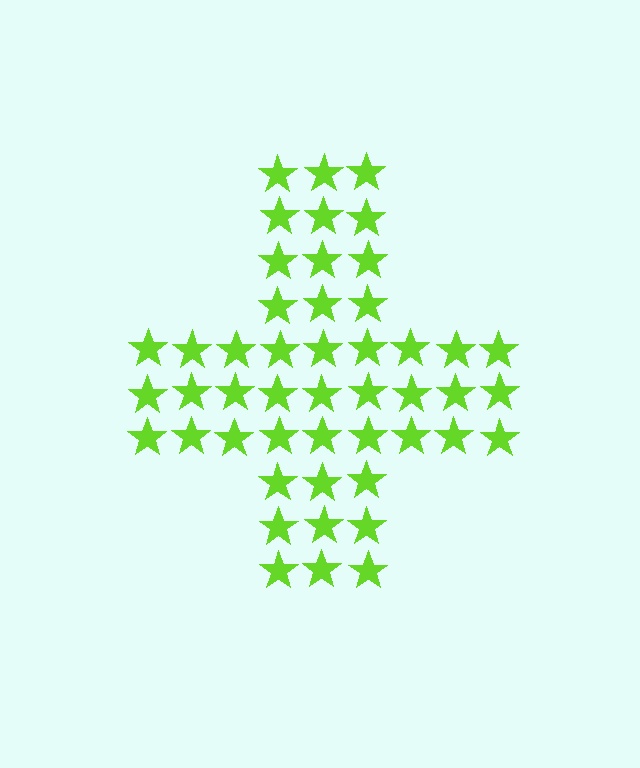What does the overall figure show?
The overall figure shows a cross.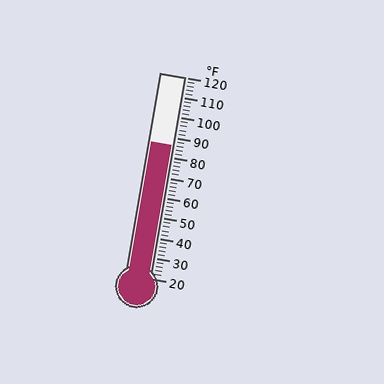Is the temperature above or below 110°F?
The temperature is below 110°F.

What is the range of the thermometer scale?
The thermometer scale ranges from 20°F to 120°F.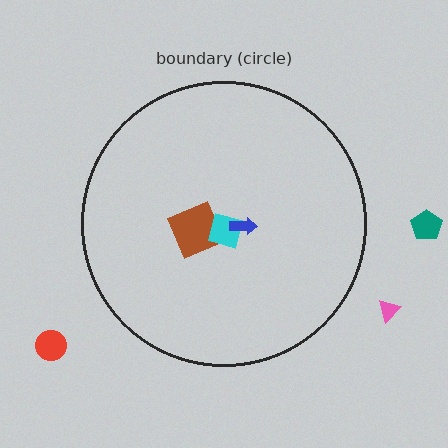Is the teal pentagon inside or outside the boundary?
Outside.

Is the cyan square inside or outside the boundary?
Inside.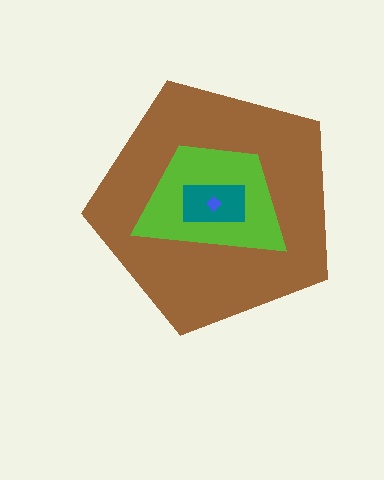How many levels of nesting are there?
4.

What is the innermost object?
The blue diamond.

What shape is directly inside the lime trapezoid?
The teal rectangle.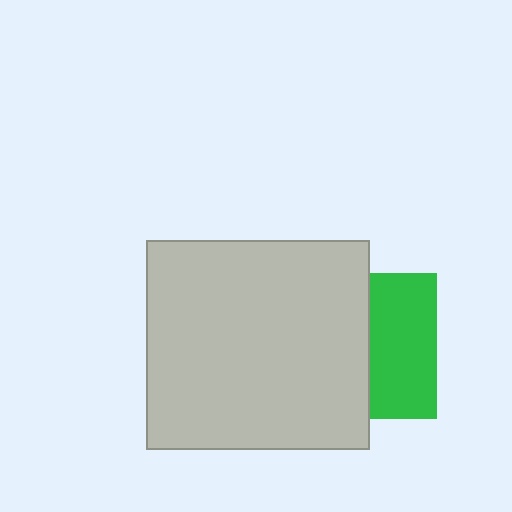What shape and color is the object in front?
The object in front is a light gray rectangle.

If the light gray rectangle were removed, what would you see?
You would see the complete green square.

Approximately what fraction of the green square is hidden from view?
Roughly 54% of the green square is hidden behind the light gray rectangle.